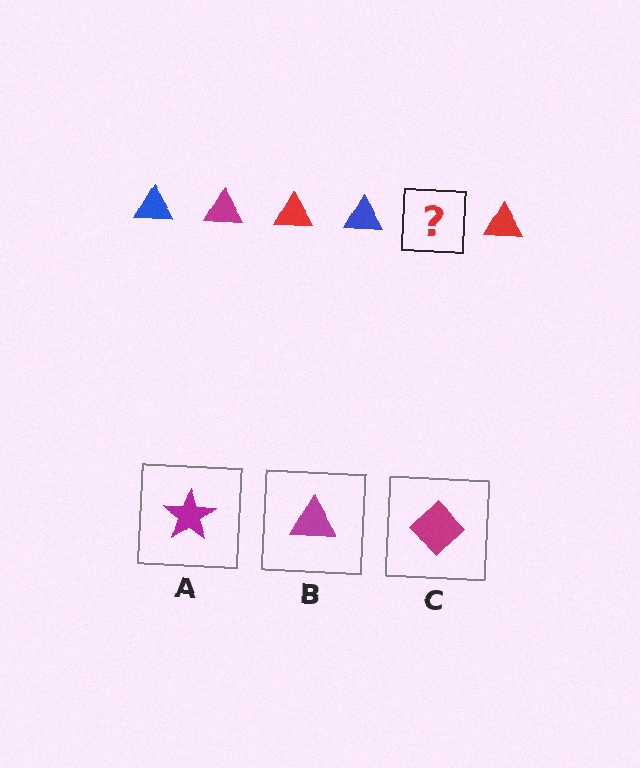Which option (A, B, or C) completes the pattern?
B.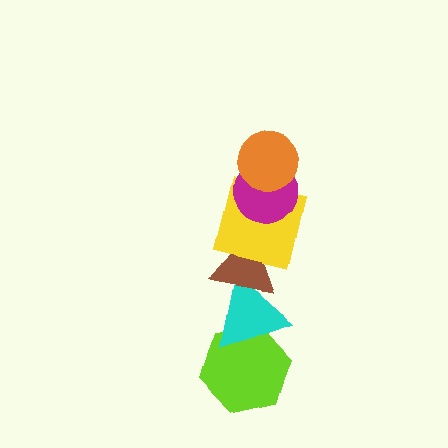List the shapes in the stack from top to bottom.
From top to bottom: the orange circle, the magenta circle, the yellow square, the brown triangle, the cyan triangle, the lime hexagon.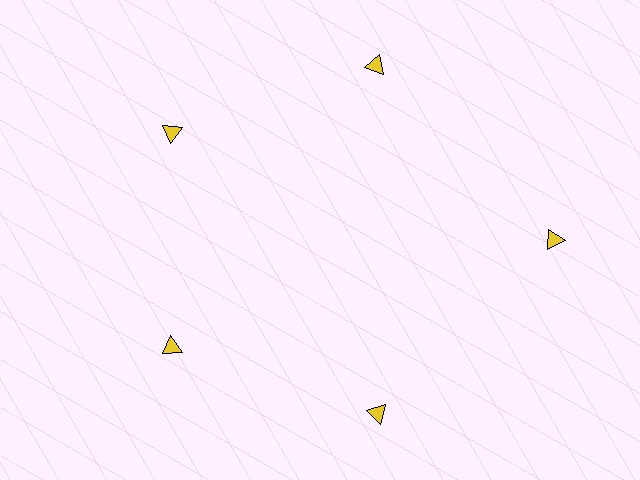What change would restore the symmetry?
The symmetry would be restored by moving it inward, back onto the ring so that all 5 triangles sit at equal angles and equal distance from the center.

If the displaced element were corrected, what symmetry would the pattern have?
It would have 5-fold rotational symmetry — the pattern would map onto itself every 72 degrees.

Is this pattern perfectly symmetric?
No. The 5 yellow triangles are arranged in a ring, but one element near the 3 o'clock position is pushed outward from the center, breaking the 5-fold rotational symmetry.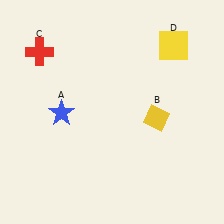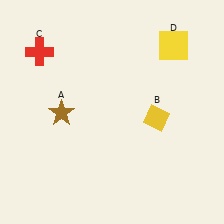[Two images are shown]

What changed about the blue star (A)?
In Image 1, A is blue. In Image 2, it changed to brown.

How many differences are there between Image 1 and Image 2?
There is 1 difference between the two images.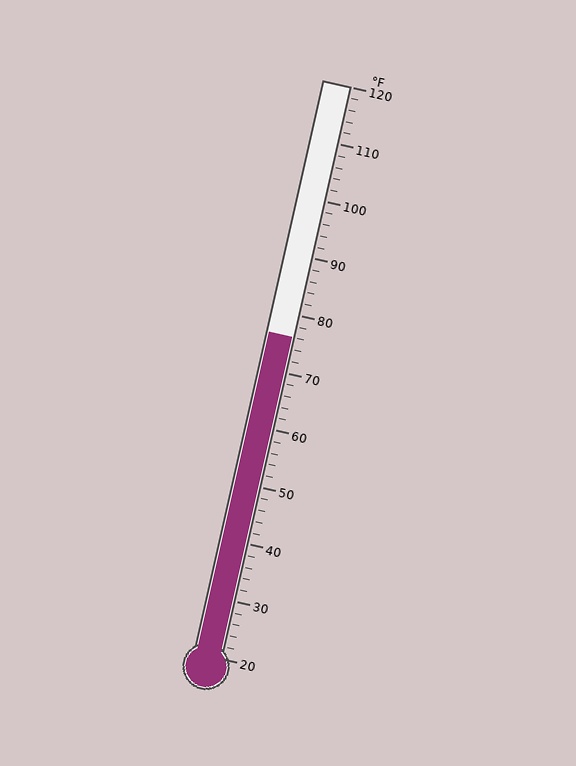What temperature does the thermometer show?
The thermometer shows approximately 76°F.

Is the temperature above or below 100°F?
The temperature is below 100°F.